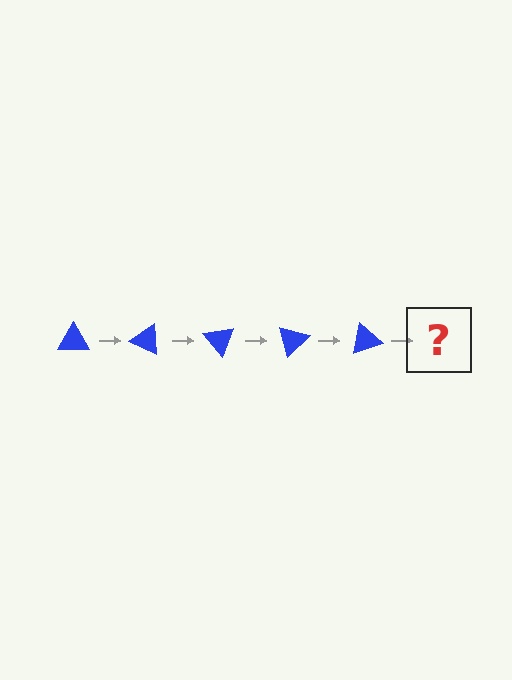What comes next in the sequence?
The next element should be a blue triangle rotated 125 degrees.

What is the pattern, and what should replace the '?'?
The pattern is that the triangle rotates 25 degrees each step. The '?' should be a blue triangle rotated 125 degrees.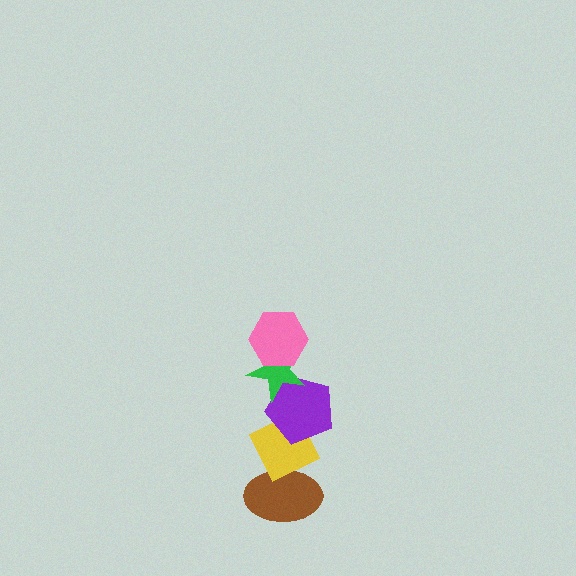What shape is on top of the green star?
The pink hexagon is on top of the green star.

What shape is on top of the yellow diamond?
The purple pentagon is on top of the yellow diamond.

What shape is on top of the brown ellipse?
The yellow diamond is on top of the brown ellipse.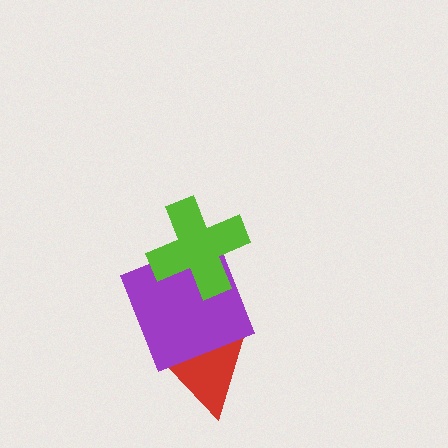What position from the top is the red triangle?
The red triangle is 3rd from the top.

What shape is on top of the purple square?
The lime cross is on top of the purple square.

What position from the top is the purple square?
The purple square is 2nd from the top.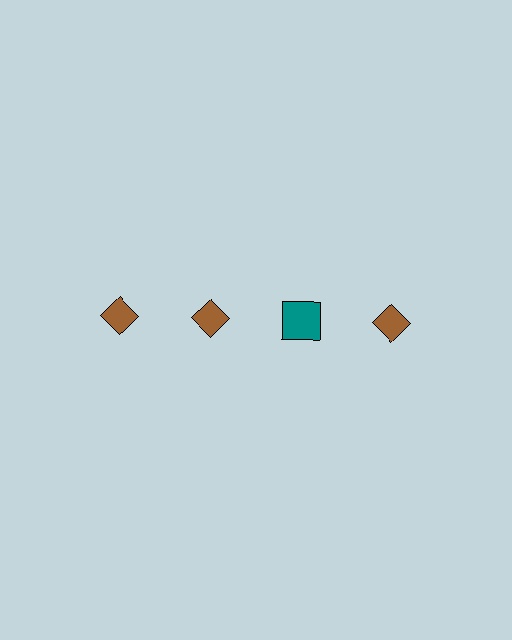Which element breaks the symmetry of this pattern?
The teal square in the top row, center column breaks the symmetry. All other shapes are brown diamonds.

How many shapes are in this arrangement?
There are 4 shapes arranged in a grid pattern.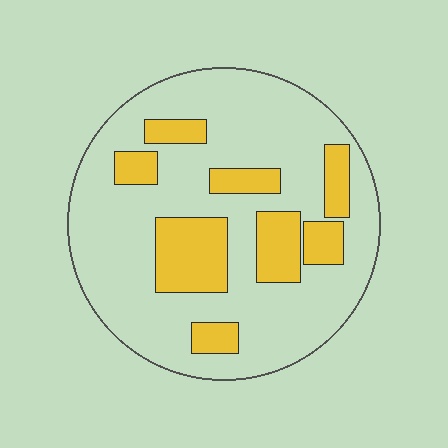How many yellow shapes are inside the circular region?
8.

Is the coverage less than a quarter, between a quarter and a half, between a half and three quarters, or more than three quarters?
Less than a quarter.